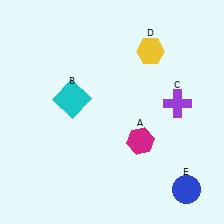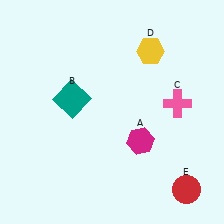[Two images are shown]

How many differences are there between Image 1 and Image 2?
There are 3 differences between the two images.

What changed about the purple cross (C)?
In Image 1, C is purple. In Image 2, it changed to pink.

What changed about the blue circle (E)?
In Image 1, E is blue. In Image 2, it changed to red.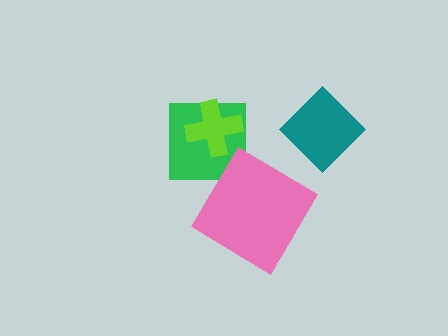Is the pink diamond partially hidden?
No, no other shape covers it.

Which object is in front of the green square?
The lime cross is in front of the green square.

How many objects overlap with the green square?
1 object overlaps with the green square.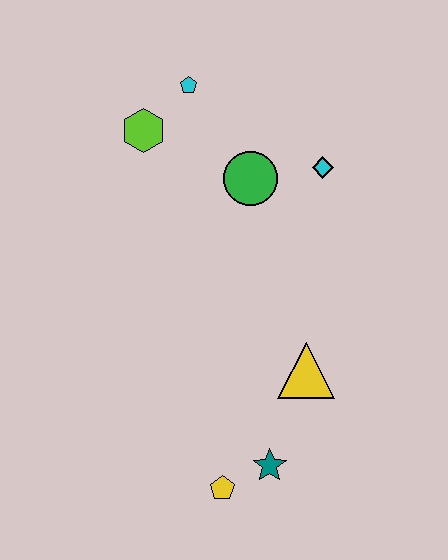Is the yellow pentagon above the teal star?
No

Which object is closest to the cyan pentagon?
The lime hexagon is closest to the cyan pentagon.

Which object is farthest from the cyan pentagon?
The yellow pentagon is farthest from the cyan pentagon.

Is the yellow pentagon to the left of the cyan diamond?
Yes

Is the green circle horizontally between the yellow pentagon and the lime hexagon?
No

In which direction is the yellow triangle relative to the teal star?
The yellow triangle is above the teal star.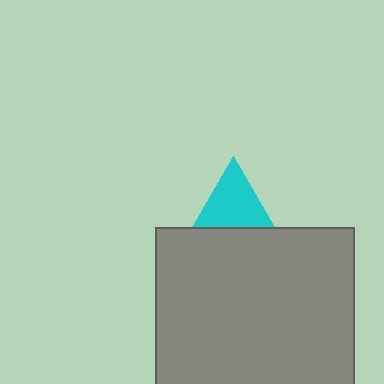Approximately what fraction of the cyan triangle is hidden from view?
Roughly 62% of the cyan triangle is hidden behind the gray square.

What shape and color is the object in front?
The object in front is a gray square.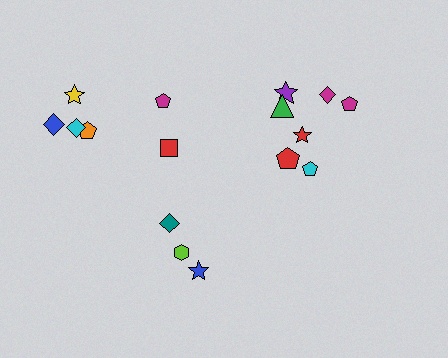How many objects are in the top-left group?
There are 5 objects.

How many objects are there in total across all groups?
There are 16 objects.